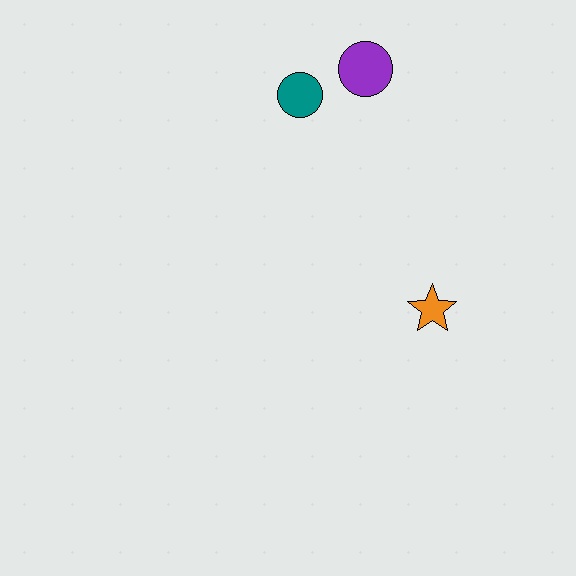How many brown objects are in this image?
There are no brown objects.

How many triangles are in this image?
There are no triangles.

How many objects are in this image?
There are 3 objects.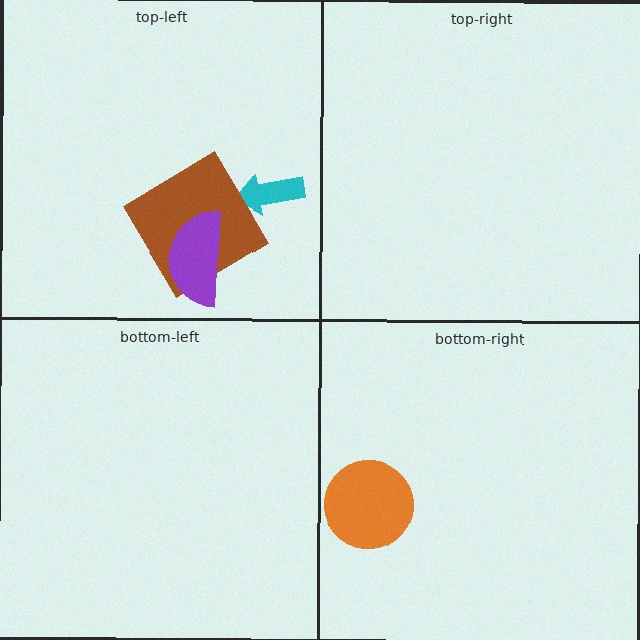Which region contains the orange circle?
The bottom-right region.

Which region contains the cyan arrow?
The top-left region.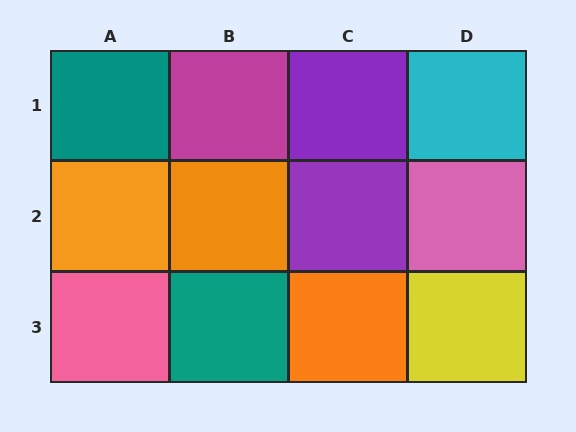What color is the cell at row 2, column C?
Purple.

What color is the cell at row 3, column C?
Orange.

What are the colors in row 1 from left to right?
Teal, magenta, purple, cyan.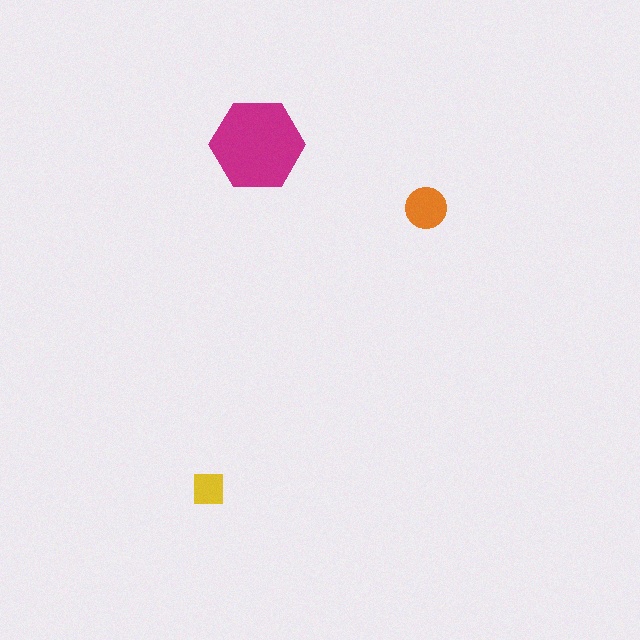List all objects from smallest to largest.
The yellow square, the orange circle, the magenta hexagon.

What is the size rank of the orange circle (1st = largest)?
2nd.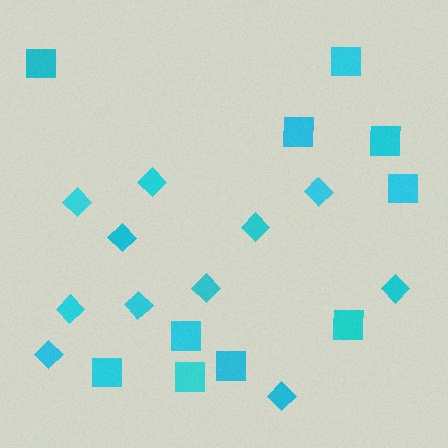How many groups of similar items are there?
There are 2 groups: one group of squares (10) and one group of diamonds (11).